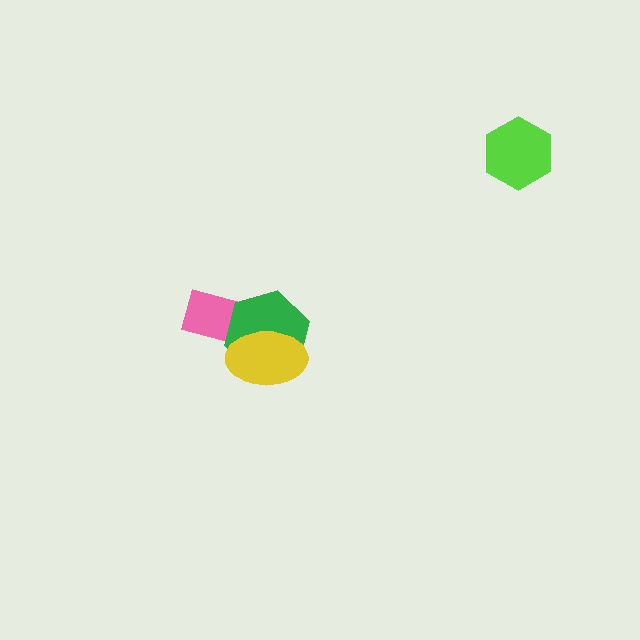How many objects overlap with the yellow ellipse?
2 objects overlap with the yellow ellipse.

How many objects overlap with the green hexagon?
2 objects overlap with the green hexagon.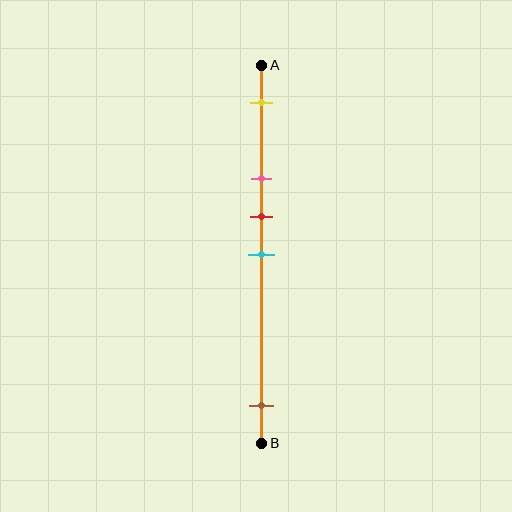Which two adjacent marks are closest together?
The red and cyan marks are the closest adjacent pair.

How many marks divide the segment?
There are 5 marks dividing the segment.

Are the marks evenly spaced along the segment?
No, the marks are not evenly spaced.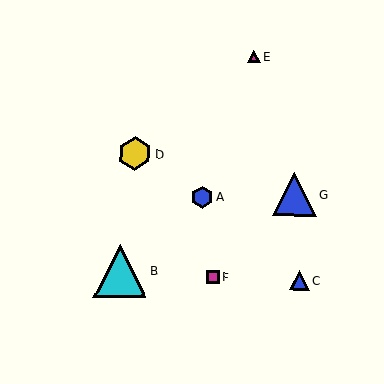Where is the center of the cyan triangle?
The center of the cyan triangle is at (120, 271).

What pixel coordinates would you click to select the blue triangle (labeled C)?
Click at (299, 280) to select the blue triangle C.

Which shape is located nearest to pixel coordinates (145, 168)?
The yellow hexagon (labeled D) at (135, 154) is nearest to that location.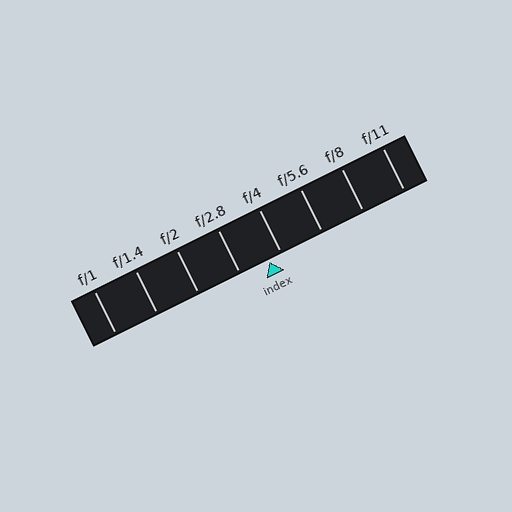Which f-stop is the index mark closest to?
The index mark is closest to f/4.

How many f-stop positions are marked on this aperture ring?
There are 8 f-stop positions marked.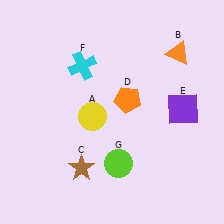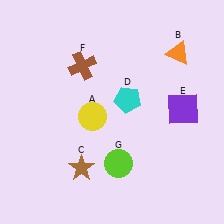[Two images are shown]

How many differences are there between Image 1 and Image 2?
There are 2 differences between the two images.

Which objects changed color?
D changed from orange to cyan. F changed from cyan to brown.